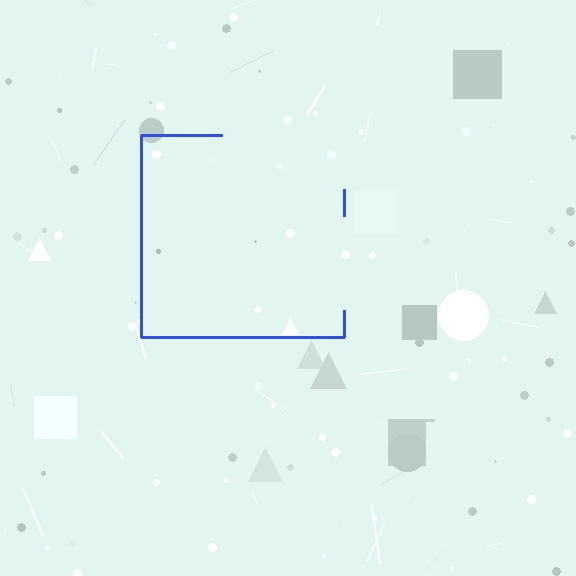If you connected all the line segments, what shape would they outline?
They would outline a square.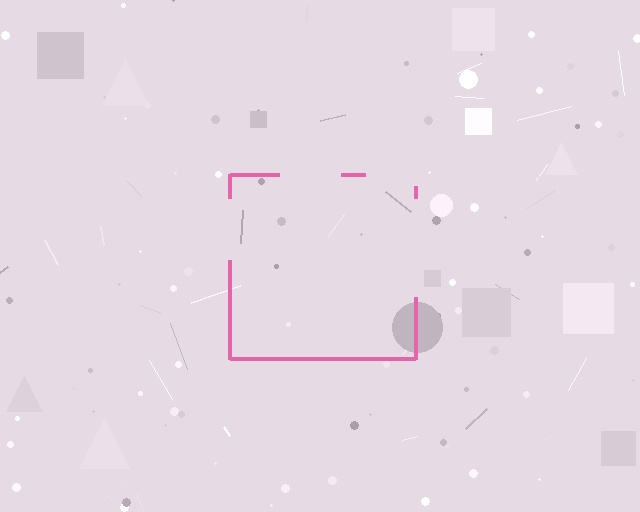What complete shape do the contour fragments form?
The contour fragments form a square.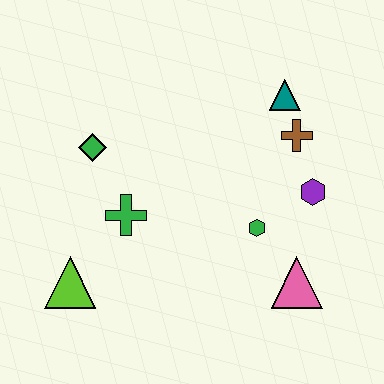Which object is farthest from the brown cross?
The lime triangle is farthest from the brown cross.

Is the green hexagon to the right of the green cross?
Yes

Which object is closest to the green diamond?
The green cross is closest to the green diamond.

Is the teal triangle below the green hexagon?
No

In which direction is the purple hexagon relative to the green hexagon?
The purple hexagon is to the right of the green hexagon.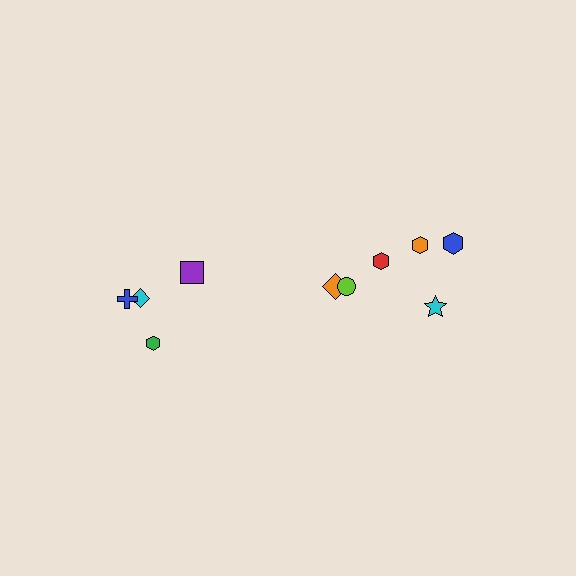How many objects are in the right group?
There are 6 objects.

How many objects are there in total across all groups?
There are 10 objects.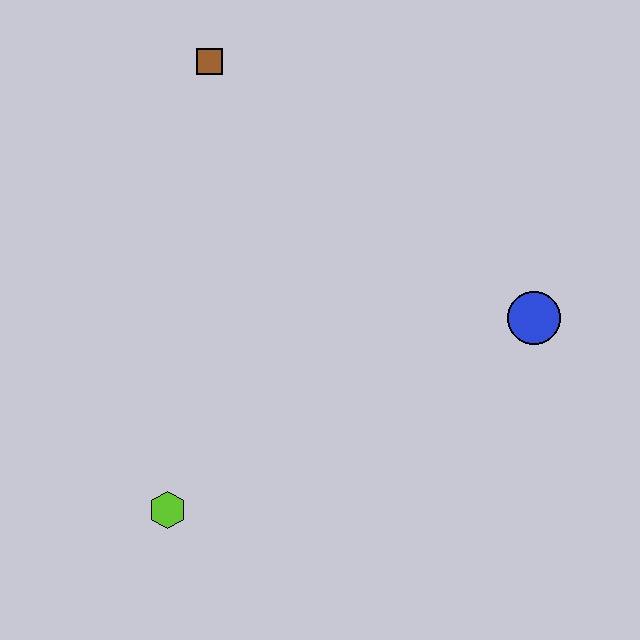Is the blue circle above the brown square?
No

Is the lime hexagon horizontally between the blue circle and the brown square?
No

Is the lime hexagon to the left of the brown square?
Yes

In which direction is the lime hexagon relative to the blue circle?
The lime hexagon is to the left of the blue circle.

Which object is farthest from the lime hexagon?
The brown square is farthest from the lime hexagon.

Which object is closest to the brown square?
The blue circle is closest to the brown square.